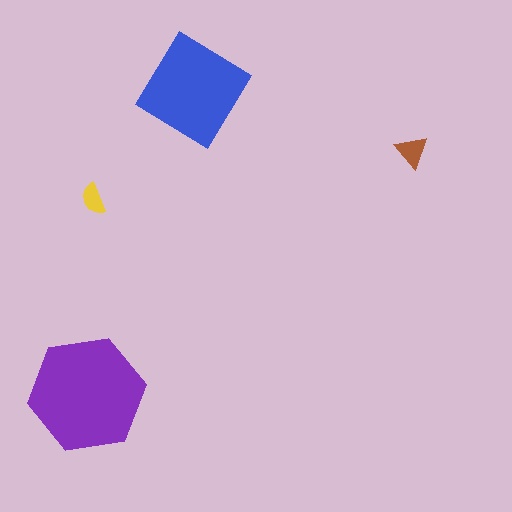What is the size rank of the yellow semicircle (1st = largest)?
4th.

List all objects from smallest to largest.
The yellow semicircle, the brown triangle, the blue diamond, the purple hexagon.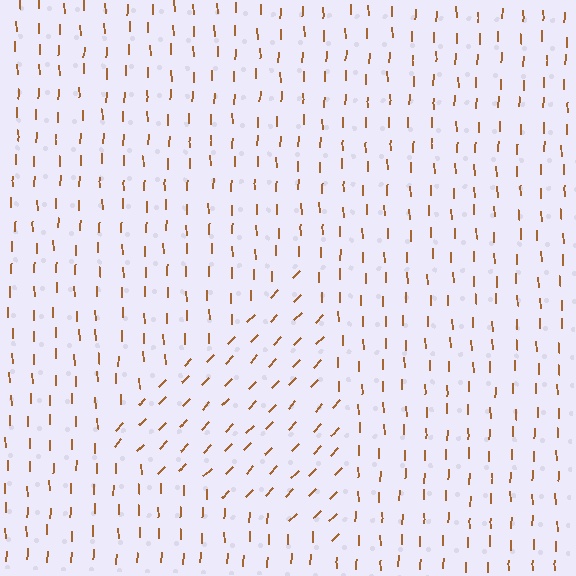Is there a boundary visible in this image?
Yes, there is a texture boundary formed by a change in line orientation.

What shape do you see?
I see a triangle.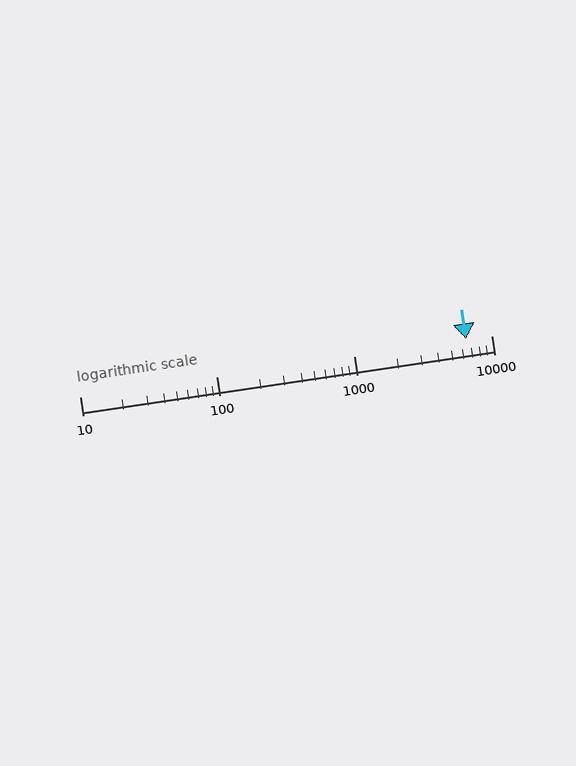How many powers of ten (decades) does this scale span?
The scale spans 3 decades, from 10 to 10000.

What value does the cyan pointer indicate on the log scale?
The pointer indicates approximately 6600.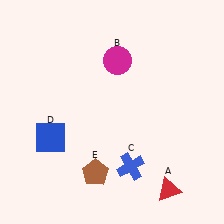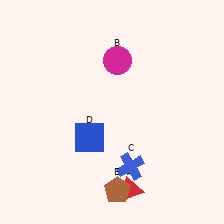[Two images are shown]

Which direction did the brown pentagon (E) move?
The brown pentagon (E) moved right.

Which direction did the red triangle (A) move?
The red triangle (A) moved left.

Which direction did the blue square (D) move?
The blue square (D) moved right.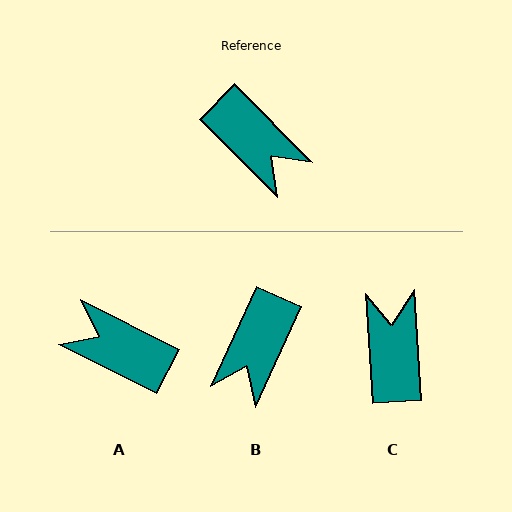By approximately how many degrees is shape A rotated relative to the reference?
Approximately 161 degrees clockwise.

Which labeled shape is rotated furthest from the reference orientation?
A, about 161 degrees away.